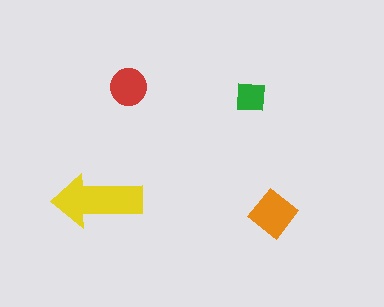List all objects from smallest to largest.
The green square, the red circle, the orange diamond, the yellow arrow.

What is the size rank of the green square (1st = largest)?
4th.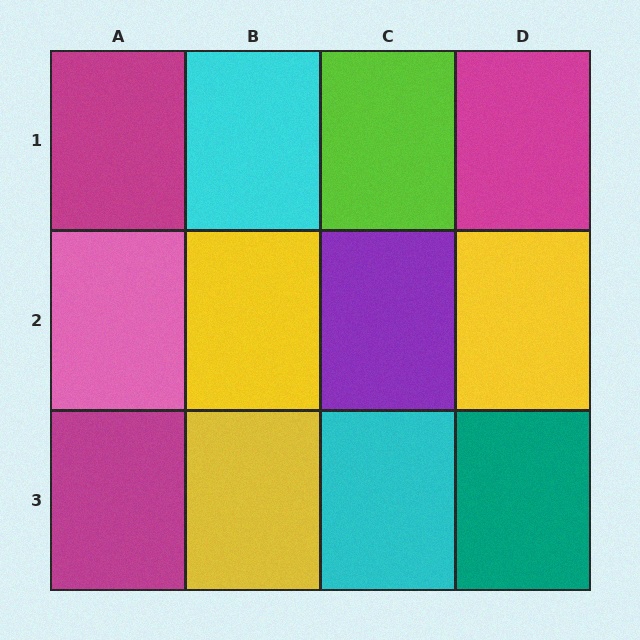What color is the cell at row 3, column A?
Magenta.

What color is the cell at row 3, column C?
Cyan.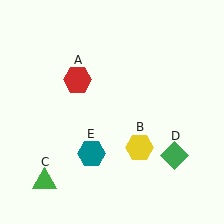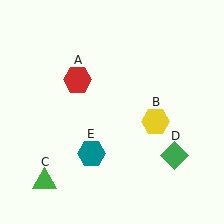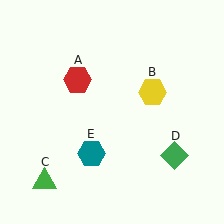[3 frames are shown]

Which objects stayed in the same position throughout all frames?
Red hexagon (object A) and green triangle (object C) and green diamond (object D) and teal hexagon (object E) remained stationary.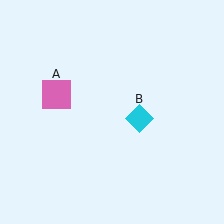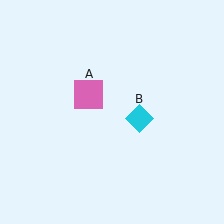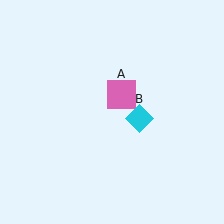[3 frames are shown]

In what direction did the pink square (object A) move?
The pink square (object A) moved right.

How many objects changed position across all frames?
1 object changed position: pink square (object A).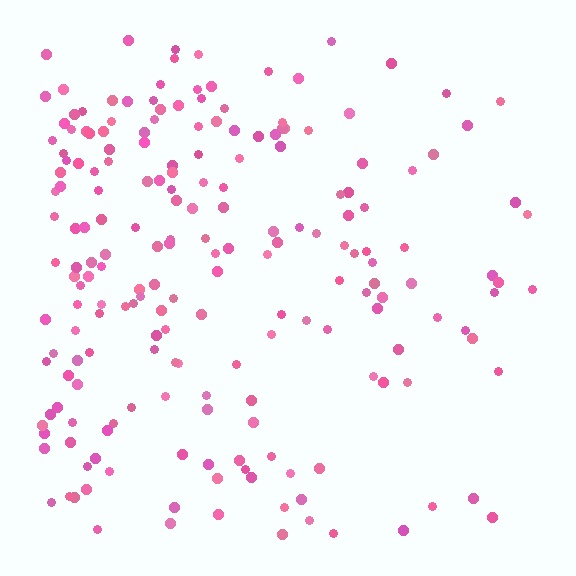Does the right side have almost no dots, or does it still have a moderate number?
Still a moderate number, just noticeably fewer than the left.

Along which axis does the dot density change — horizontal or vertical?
Horizontal.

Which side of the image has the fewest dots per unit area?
The right.